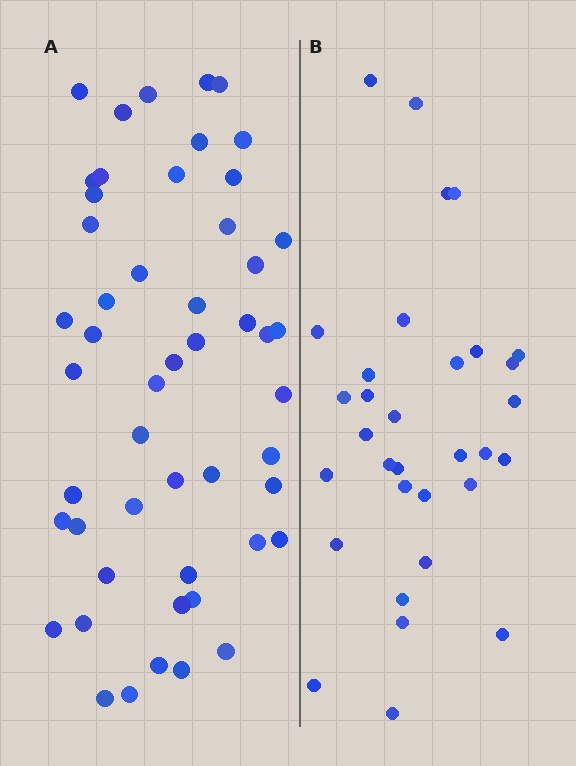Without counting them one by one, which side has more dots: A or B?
Region A (the left region) has more dots.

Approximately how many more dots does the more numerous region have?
Region A has approximately 20 more dots than region B.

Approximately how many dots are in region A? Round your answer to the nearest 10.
About 50 dots. (The exact count is 51, which rounds to 50.)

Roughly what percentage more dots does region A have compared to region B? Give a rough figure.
About 60% more.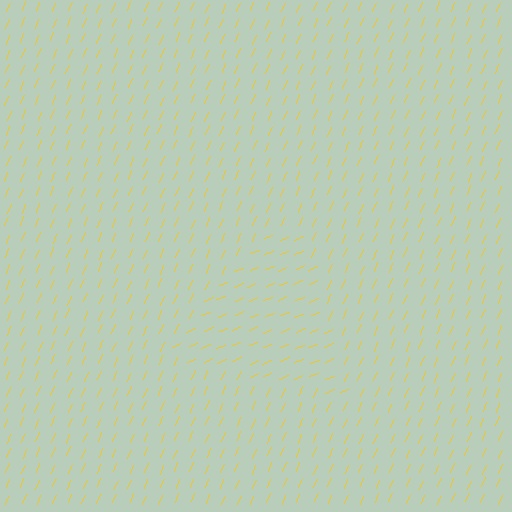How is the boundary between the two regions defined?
The boundary is defined purely by a change in line orientation (approximately 45 degrees difference). All lines are the same color and thickness.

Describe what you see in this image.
The image is filled with small yellow line segments. A triangle region in the image has lines oriented differently from the surrounding lines, creating a visible texture boundary.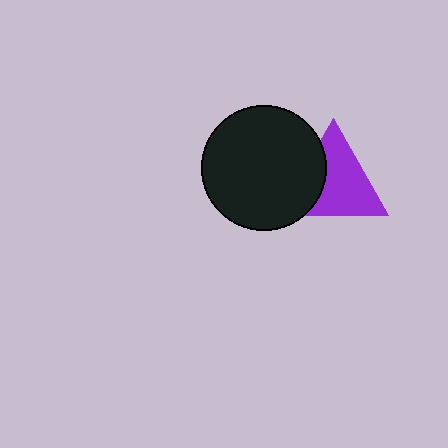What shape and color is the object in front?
The object in front is a black circle.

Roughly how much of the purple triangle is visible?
Most of it is visible (roughly 68%).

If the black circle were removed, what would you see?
You would see the complete purple triangle.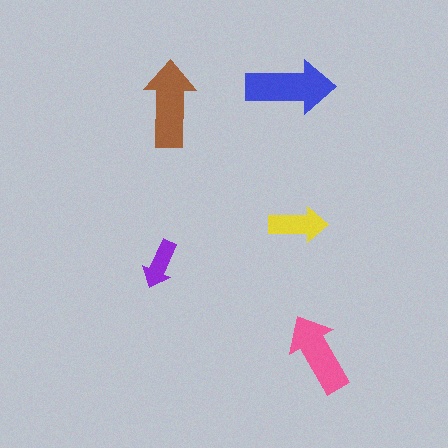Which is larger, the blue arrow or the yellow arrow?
The blue one.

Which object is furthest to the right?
The pink arrow is rightmost.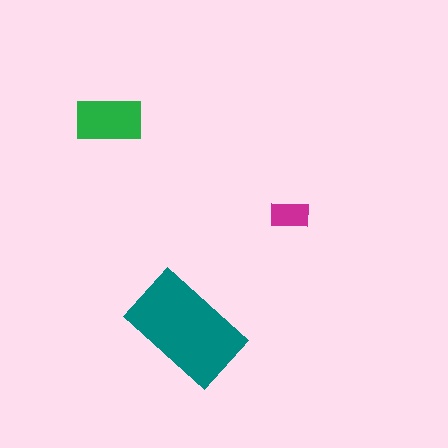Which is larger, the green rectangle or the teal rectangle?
The teal one.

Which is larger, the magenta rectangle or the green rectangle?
The green one.